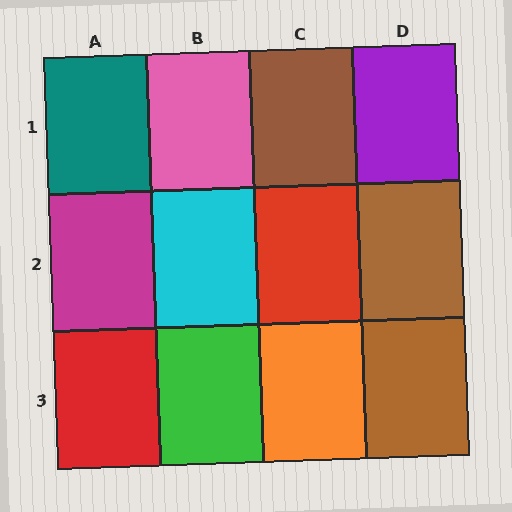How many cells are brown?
3 cells are brown.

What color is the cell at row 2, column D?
Brown.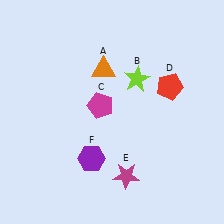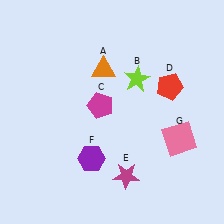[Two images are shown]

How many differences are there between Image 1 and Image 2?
There is 1 difference between the two images.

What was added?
A pink square (G) was added in Image 2.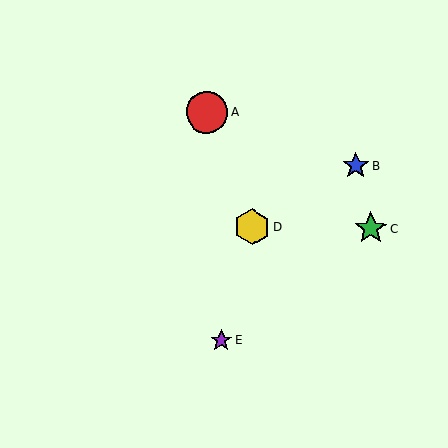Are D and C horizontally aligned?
Yes, both are at y≈227.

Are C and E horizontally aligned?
No, C is at y≈229 and E is at y≈340.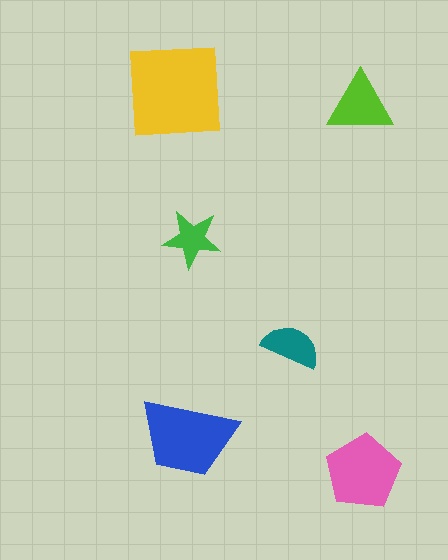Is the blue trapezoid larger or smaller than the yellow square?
Smaller.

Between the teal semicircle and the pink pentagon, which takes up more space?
The pink pentagon.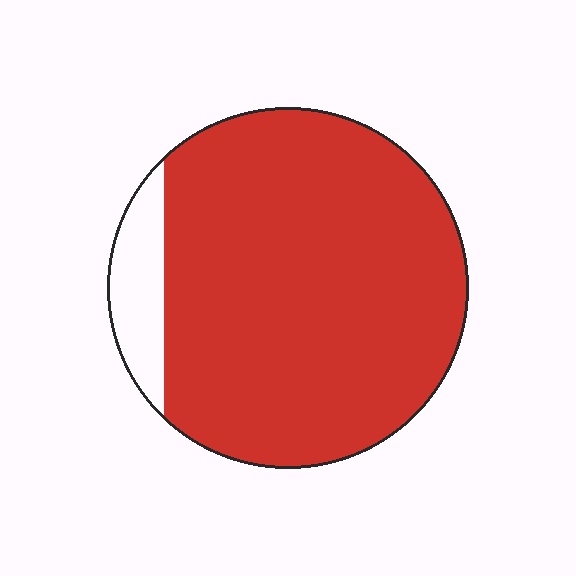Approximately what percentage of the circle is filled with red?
Approximately 90%.